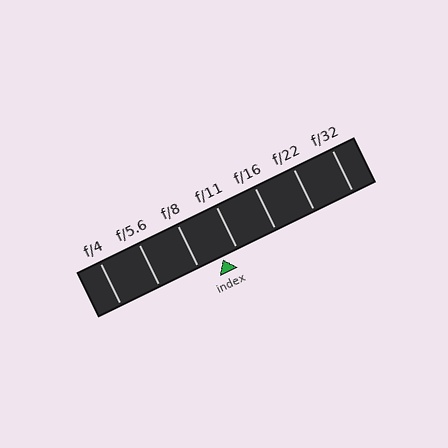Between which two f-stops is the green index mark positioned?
The index mark is between f/8 and f/11.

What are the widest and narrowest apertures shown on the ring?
The widest aperture shown is f/4 and the narrowest is f/32.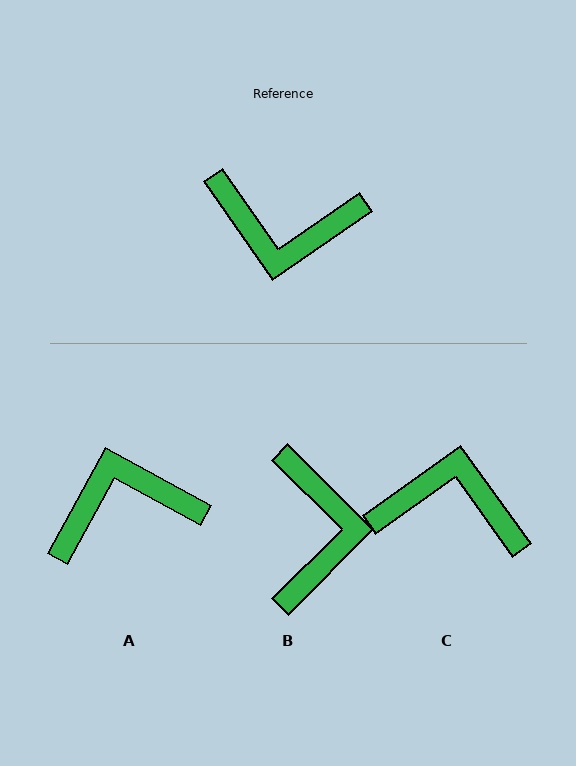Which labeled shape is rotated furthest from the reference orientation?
C, about 179 degrees away.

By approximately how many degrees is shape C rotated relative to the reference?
Approximately 179 degrees clockwise.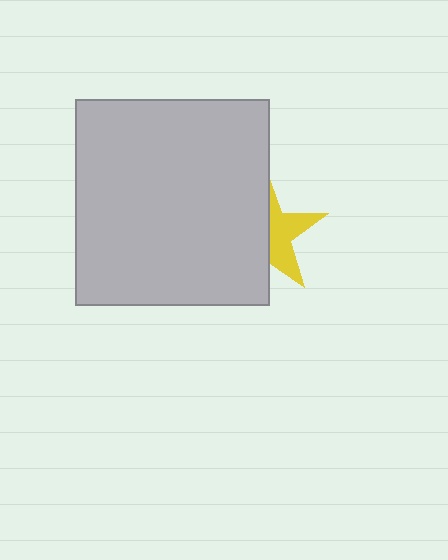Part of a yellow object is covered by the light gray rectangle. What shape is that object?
It is a star.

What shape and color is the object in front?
The object in front is a light gray rectangle.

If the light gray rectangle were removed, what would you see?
You would see the complete yellow star.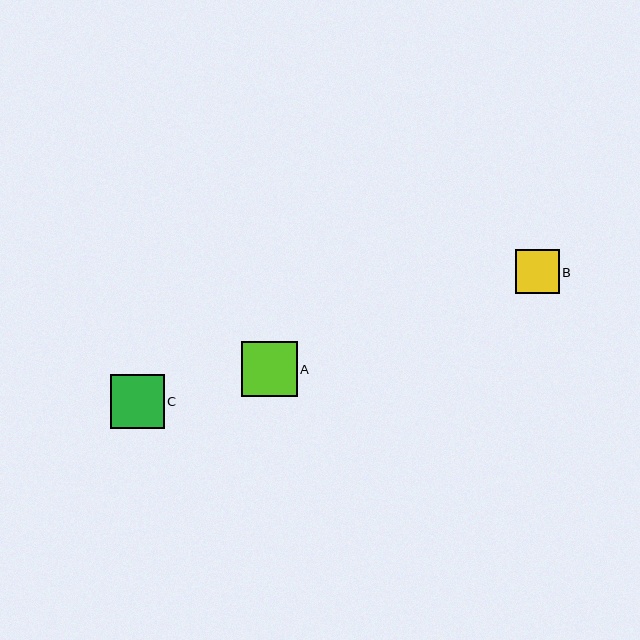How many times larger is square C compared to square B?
Square C is approximately 1.2 times the size of square B.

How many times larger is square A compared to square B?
Square A is approximately 1.3 times the size of square B.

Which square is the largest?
Square A is the largest with a size of approximately 55 pixels.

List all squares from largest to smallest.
From largest to smallest: A, C, B.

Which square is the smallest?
Square B is the smallest with a size of approximately 44 pixels.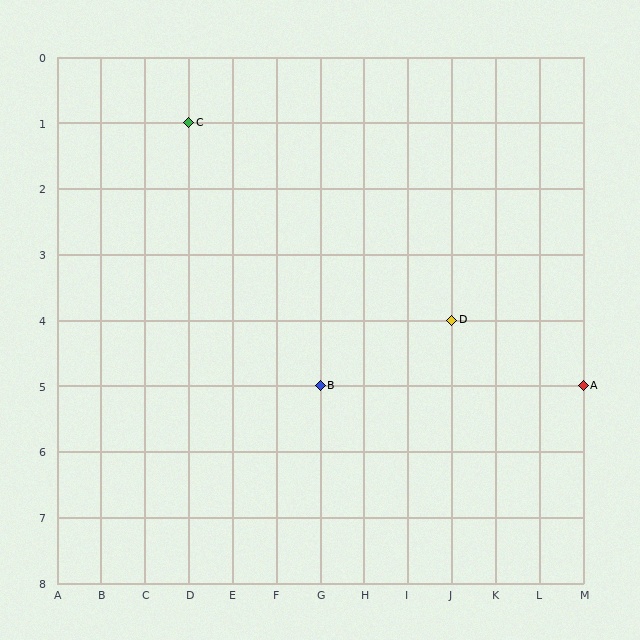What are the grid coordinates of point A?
Point A is at grid coordinates (M, 5).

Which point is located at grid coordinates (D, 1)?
Point C is at (D, 1).